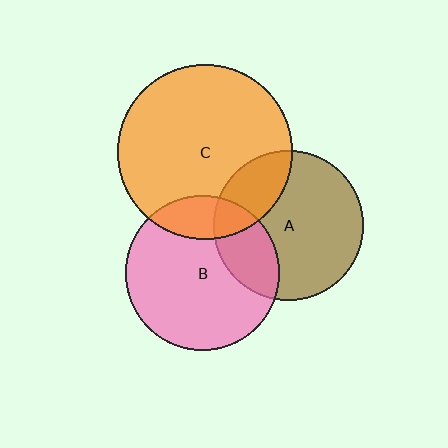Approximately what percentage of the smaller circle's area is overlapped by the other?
Approximately 20%.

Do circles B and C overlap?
Yes.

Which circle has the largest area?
Circle C (orange).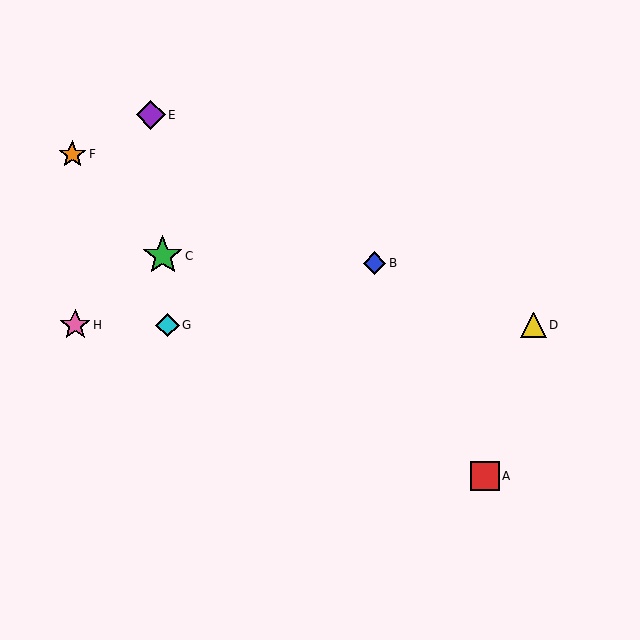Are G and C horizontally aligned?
No, G is at y≈325 and C is at y≈256.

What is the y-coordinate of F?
Object F is at y≈154.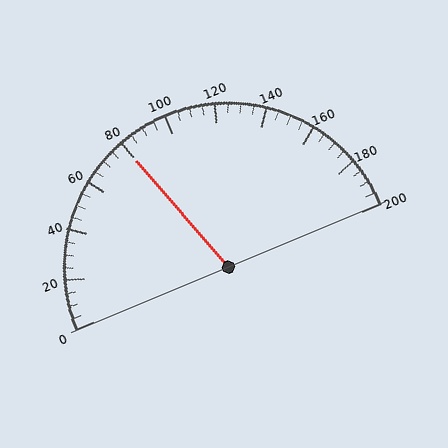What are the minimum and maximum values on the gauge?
The gauge ranges from 0 to 200.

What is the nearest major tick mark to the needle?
The nearest major tick mark is 80.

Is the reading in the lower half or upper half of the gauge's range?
The reading is in the lower half of the range (0 to 200).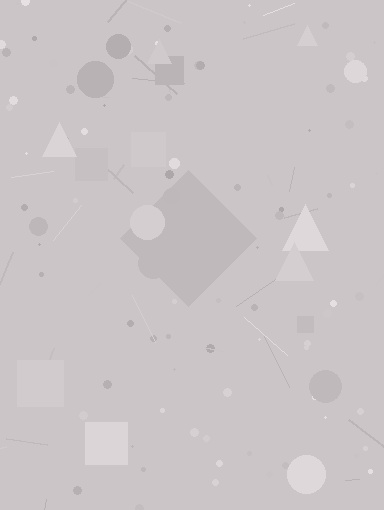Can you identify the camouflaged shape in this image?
The camouflaged shape is a diamond.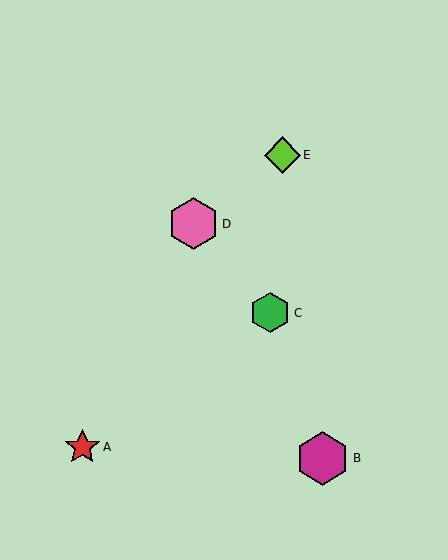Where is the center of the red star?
The center of the red star is at (82, 447).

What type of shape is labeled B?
Shape B is a magenta hexagon.